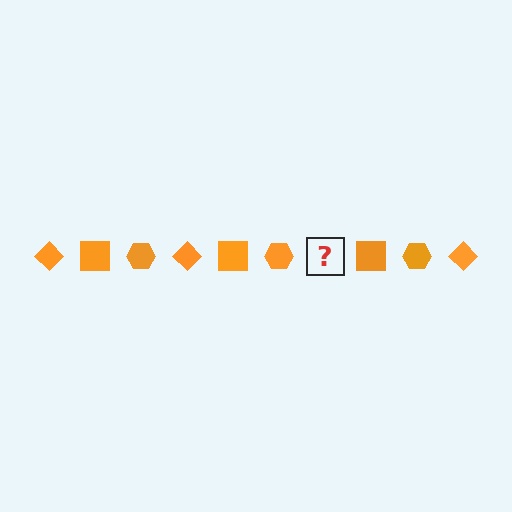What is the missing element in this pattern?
The missing element is an orange diamond.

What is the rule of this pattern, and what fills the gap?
The rule is that the pattern cycles through diamond, square, hexagon shapes in orange. The gap should be filled with an orange diamond.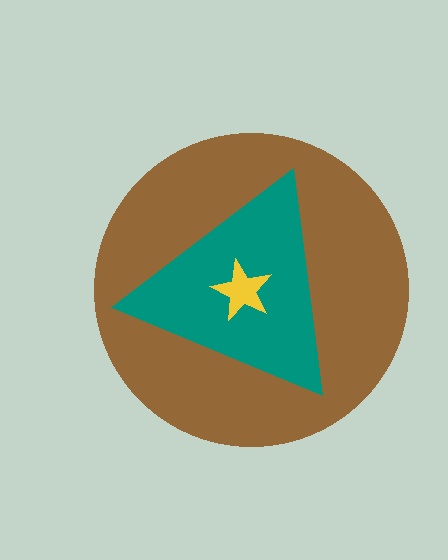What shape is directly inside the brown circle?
The teal triangle.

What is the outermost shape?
The brown circle.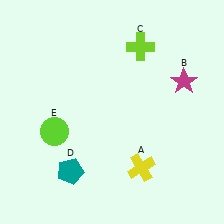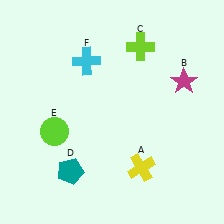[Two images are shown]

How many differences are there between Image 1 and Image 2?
There is 1 difference between the two images.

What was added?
A cyan cross (F) was added in Image 2.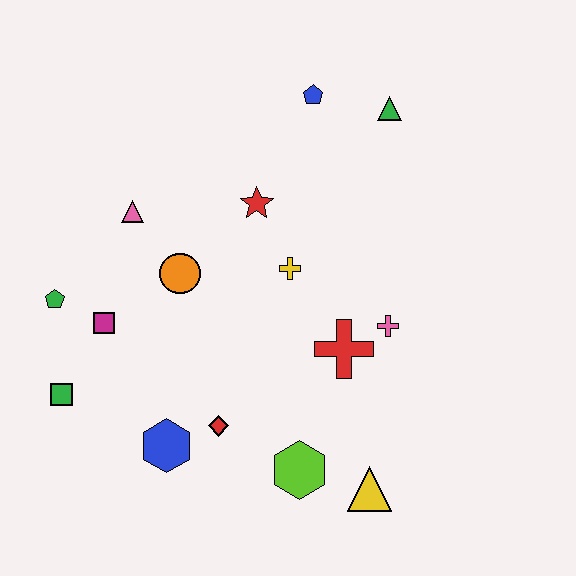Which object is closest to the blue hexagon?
The red diamond is closest to the blue hexagon.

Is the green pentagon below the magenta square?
No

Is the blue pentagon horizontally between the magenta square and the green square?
No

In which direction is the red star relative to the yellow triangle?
The red star is above the yellow triangle.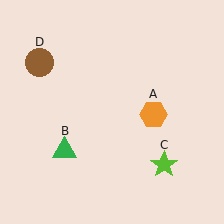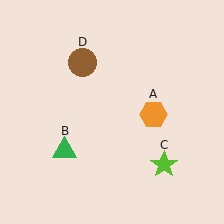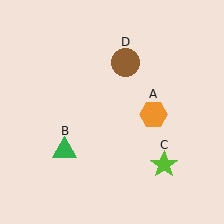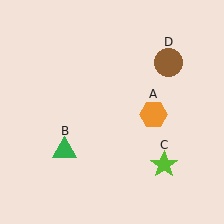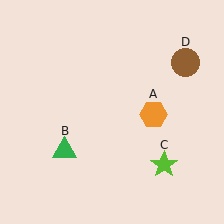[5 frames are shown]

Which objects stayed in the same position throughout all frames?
Orange hexagon (object A) and green triangle (object B) and lime star (object C) remained stationary.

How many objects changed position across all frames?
1 object changed position: brown circle (object D).